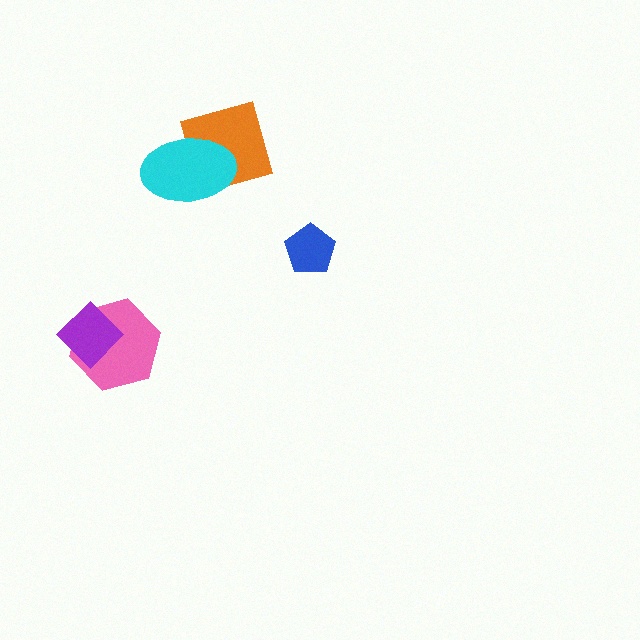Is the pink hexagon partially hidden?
Yes, it is partially covered by another shape.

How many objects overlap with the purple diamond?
1 object overlaps with the purple diamond.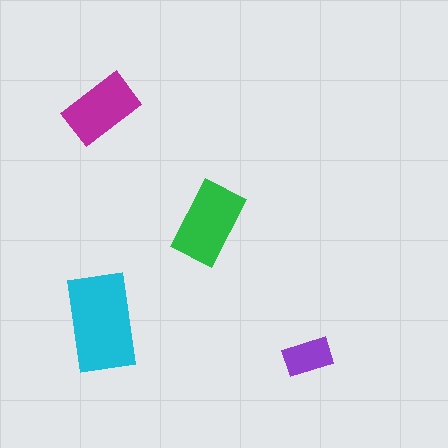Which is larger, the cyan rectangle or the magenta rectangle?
The cyan one.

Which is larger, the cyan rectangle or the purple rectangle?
The cyan one.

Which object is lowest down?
The purple rectangle is bottommost.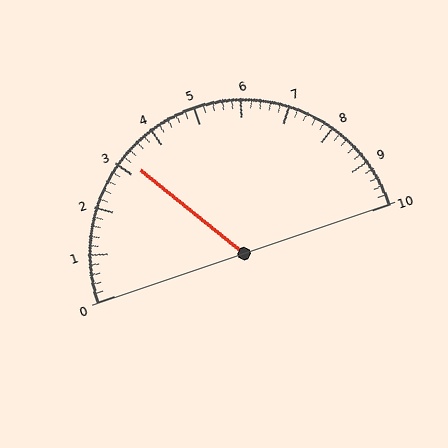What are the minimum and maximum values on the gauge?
The gauge ranges from 0 to 10.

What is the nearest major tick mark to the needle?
The nearest major tick mark is 3.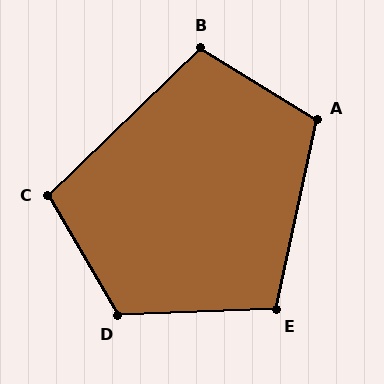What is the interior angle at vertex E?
Approximately 104 degrees (obtuse).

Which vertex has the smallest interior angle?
C, at approximately 104 degrees.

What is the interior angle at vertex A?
Approximately 110 degrees (obtuse).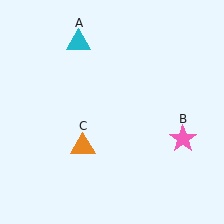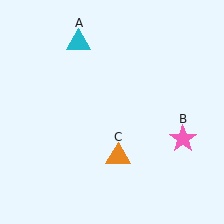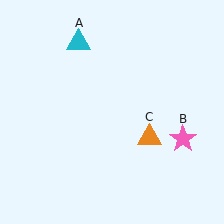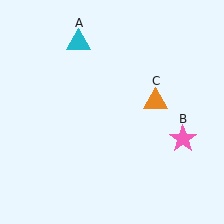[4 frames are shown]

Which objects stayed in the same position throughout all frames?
Cyan triangle (object A) and pink star (object B) remained stationary.